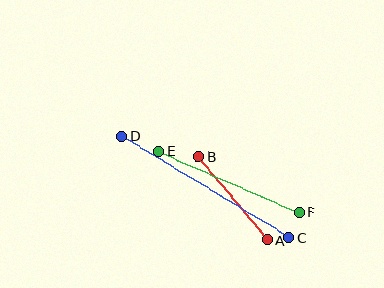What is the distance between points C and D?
The distance is approximately 195 pixels.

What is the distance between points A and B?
The distance is approximately 108 pixels.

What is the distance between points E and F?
The distance is approximately 153 pixels.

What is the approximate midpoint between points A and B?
The midpoint is at approximately (233, 198) pixels.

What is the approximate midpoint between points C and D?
The midpoint is at approximately (206, 187) pixels.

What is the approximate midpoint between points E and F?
The midpoint is at approximately (229, 182) pixels.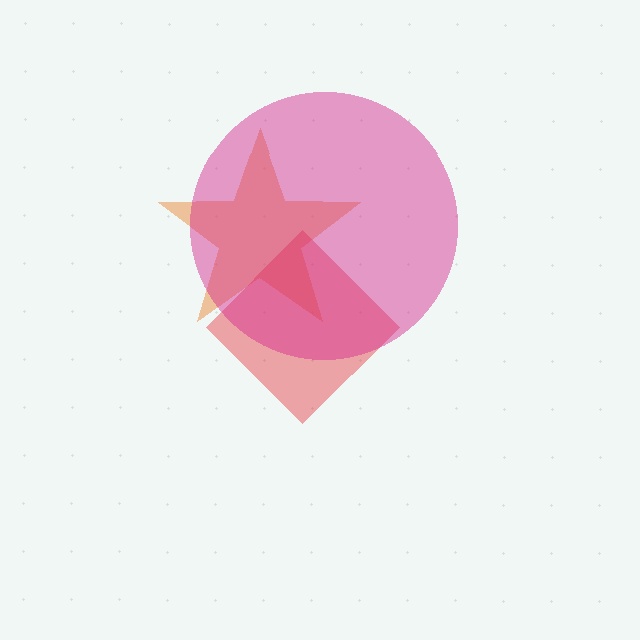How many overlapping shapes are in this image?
There are 3 overlapping shapes in the image.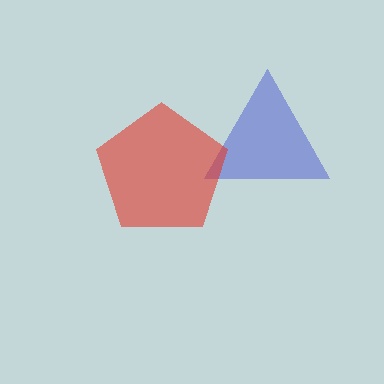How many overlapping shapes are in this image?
There are 2 overlapping shapes in the image.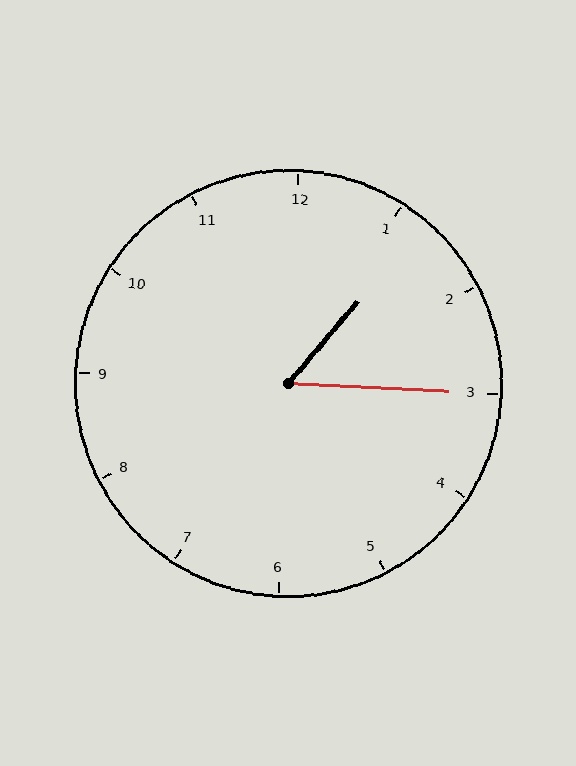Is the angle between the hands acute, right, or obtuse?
It is acute.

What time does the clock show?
1:15.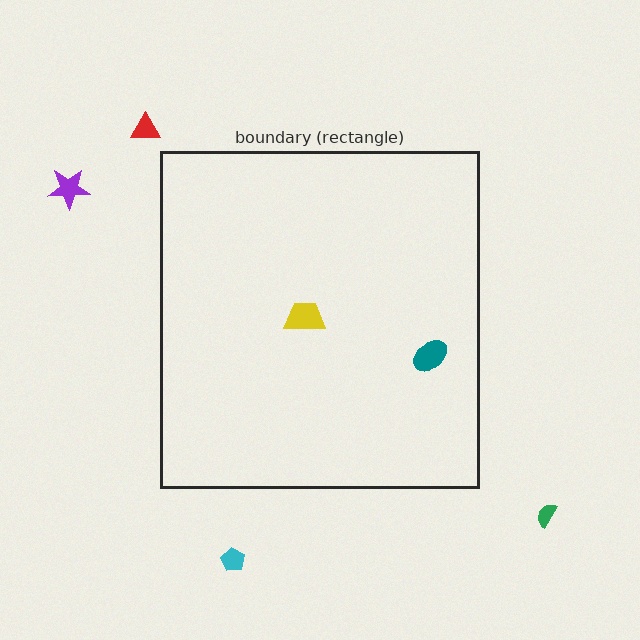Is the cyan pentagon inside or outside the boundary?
Outside.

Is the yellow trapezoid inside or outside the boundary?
Inside.